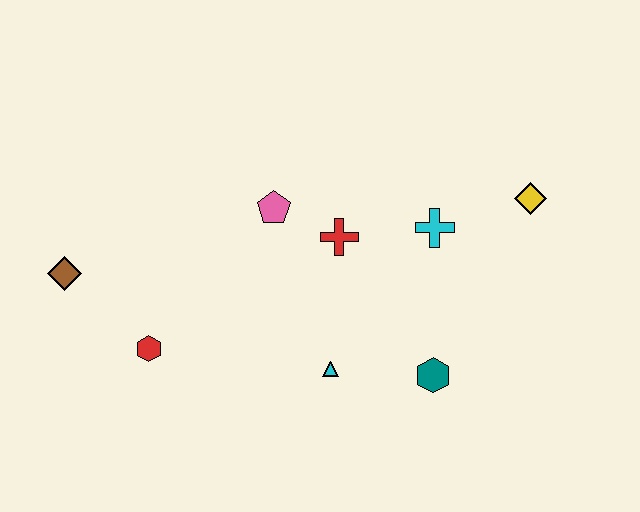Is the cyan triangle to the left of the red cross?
Yes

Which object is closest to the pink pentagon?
The red cross is closest to the pink pentagon.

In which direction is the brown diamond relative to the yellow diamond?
The brown diamond is to the left of the yellow diamond.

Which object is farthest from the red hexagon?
The yellow diamond is farthest from the red hexagon.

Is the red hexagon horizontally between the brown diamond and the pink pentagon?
Yes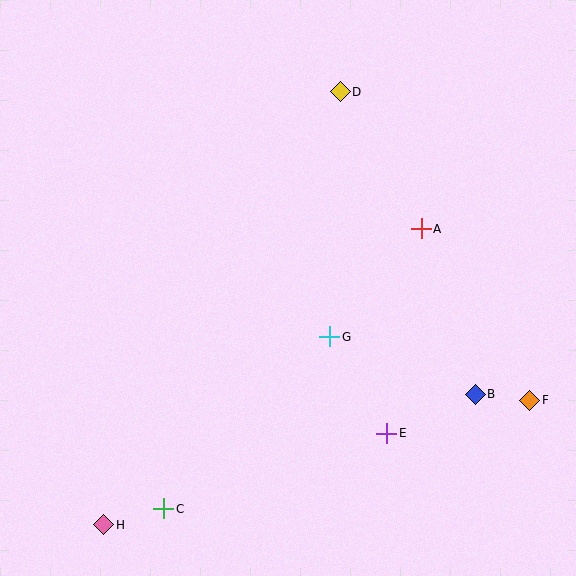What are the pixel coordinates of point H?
Point H is at (104, 525).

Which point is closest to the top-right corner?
Point D is closest to the top-right corner.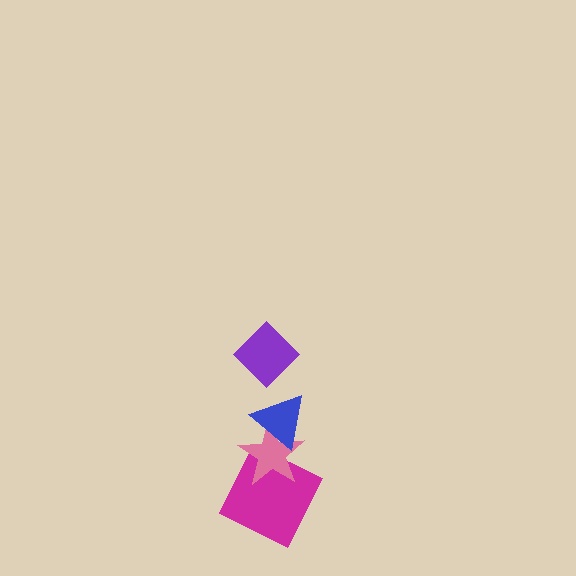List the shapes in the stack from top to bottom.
From top to bottom: the purple diamond, the blue triangle, the pink star, the magenta square.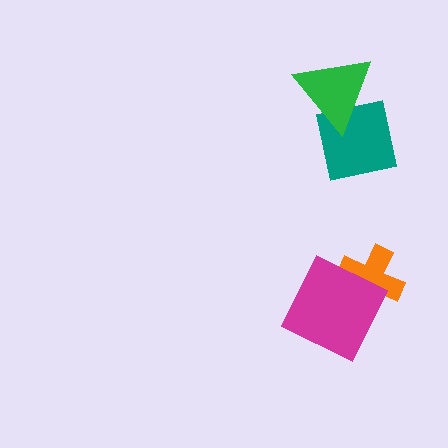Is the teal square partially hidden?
Yes, it is partially covered by another shape.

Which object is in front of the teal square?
The green triangle is in front of the teal square.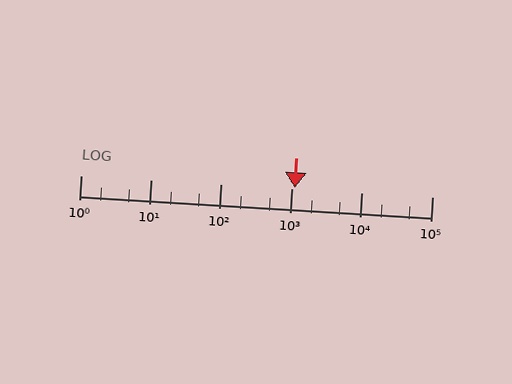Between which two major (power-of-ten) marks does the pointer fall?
The pointer is between 1000 and 10000.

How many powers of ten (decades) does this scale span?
The scale spans 5 decades, from 1 to 100000.